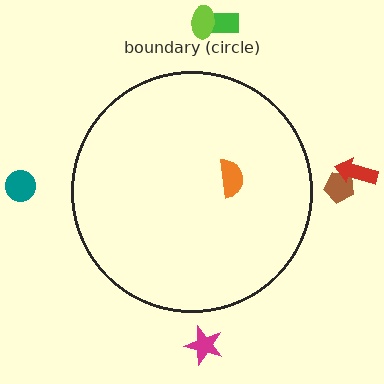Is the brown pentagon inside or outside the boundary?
Outside.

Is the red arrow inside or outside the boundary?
Outside.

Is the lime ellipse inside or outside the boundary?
Outside.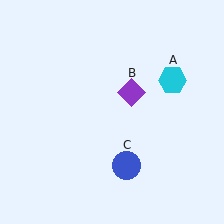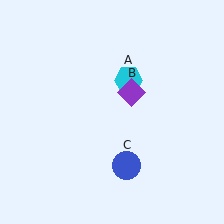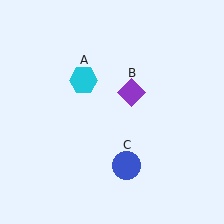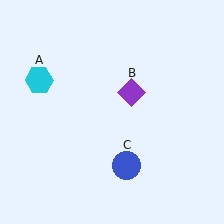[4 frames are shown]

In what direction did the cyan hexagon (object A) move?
The cyan hexagon (object A) moved left.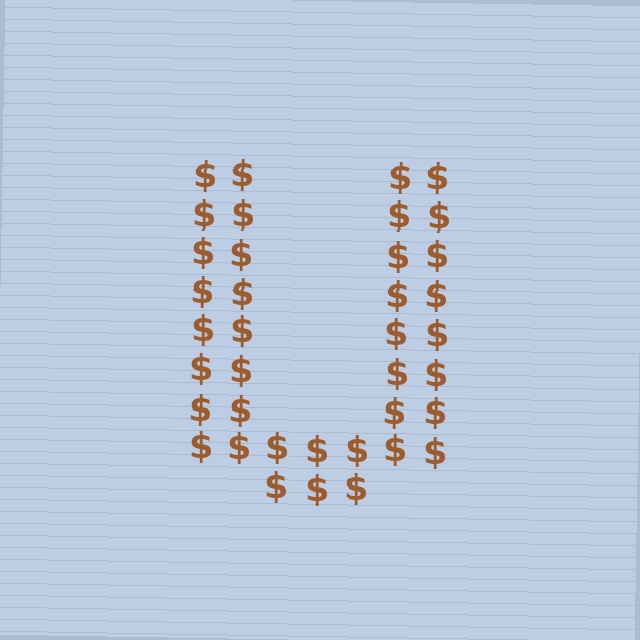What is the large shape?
The large shape is the letter U.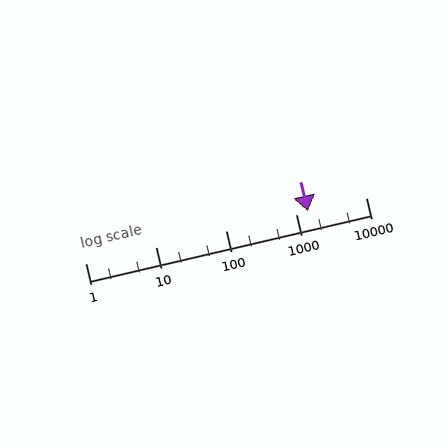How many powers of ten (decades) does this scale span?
The scale spans 4 decades, from 1 to 10000.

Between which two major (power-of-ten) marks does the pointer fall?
The pointer is between 1000 and 10000.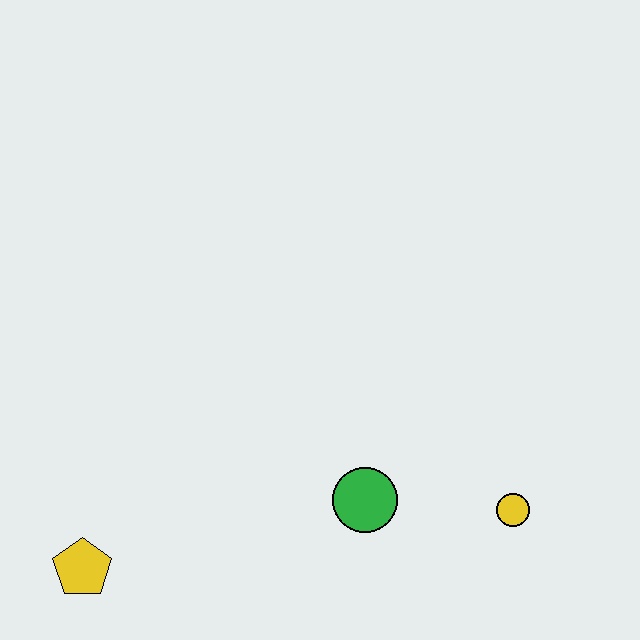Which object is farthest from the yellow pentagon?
The yellow circle is farthest from the yellow pentagon.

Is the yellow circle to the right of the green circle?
Yes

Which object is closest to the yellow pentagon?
The green circle is closest to the yellow pentagon.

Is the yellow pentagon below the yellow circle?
Yes